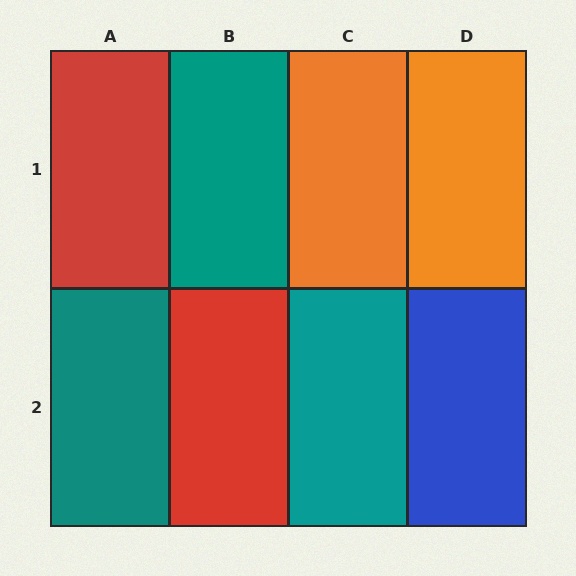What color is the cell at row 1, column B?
Teal.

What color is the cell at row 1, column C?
Orange.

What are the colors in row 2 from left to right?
Teal, red, teal, blue.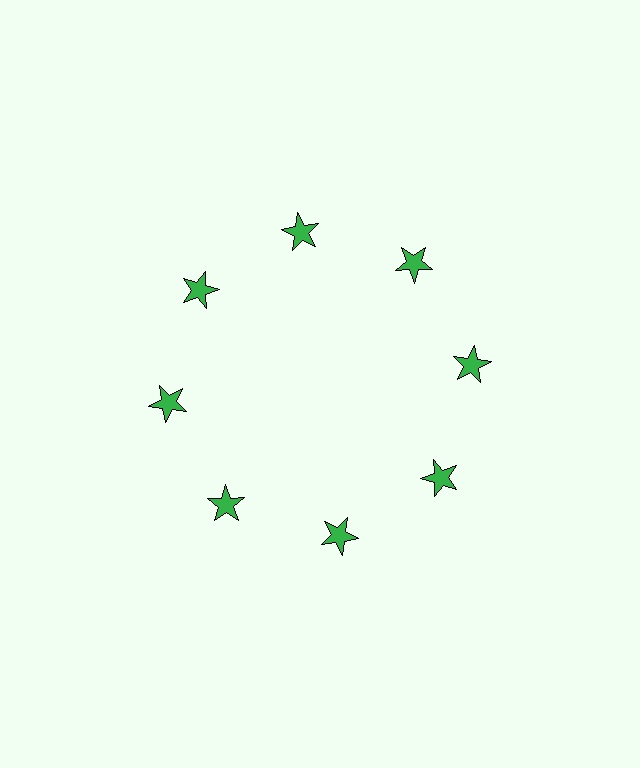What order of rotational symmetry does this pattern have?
This pattern has 8-fold rotational symmetry.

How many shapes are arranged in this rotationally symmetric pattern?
There are 8 shapes, arranged in 8 groups of 1.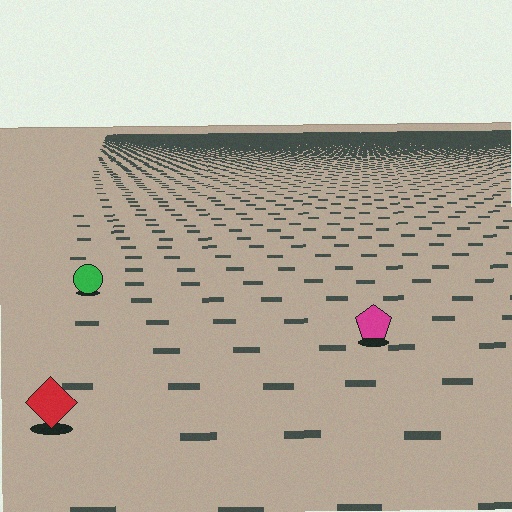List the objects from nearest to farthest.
From nearest to farthest: the red diamond, the magenta pentagon, the green circle.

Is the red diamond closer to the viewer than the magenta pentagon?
Yes. The red diamond is closer — you can tell from the texture gradient: the ground texture is coarser near it.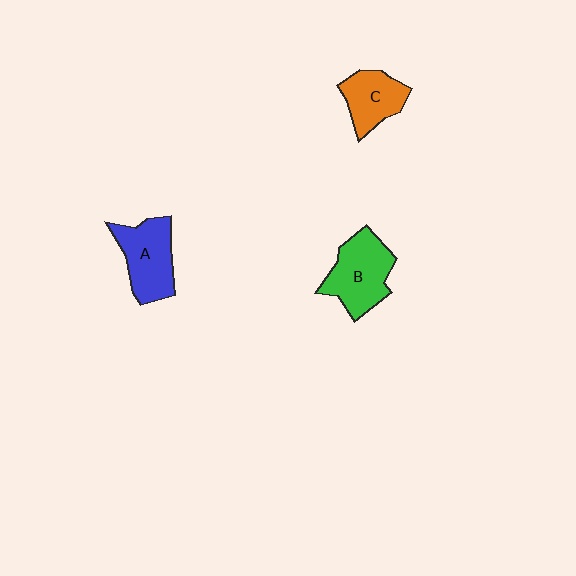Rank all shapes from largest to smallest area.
From largest to smallest: B (green), A (blue), C (orange).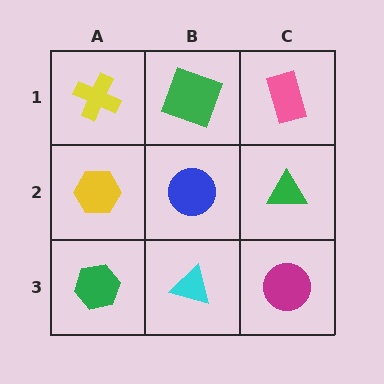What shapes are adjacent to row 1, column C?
A green triangle (row 2, column C), a green square (row 1, column B).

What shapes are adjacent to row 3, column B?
A blue circle (row 2, column B), a green hexagon (row 3, column A), a magenta circle (row 3, column C).